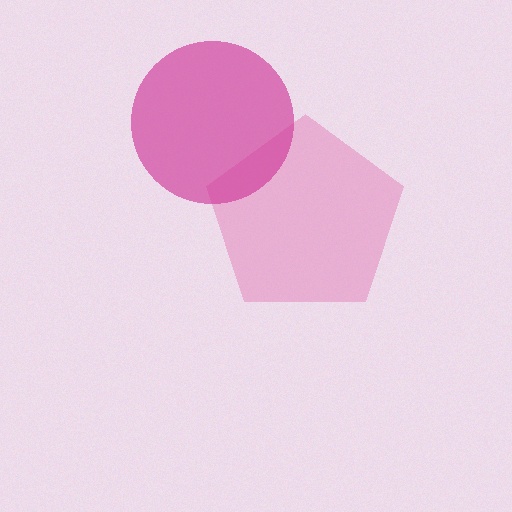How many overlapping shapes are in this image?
There are 2 overlapping shapes in the image.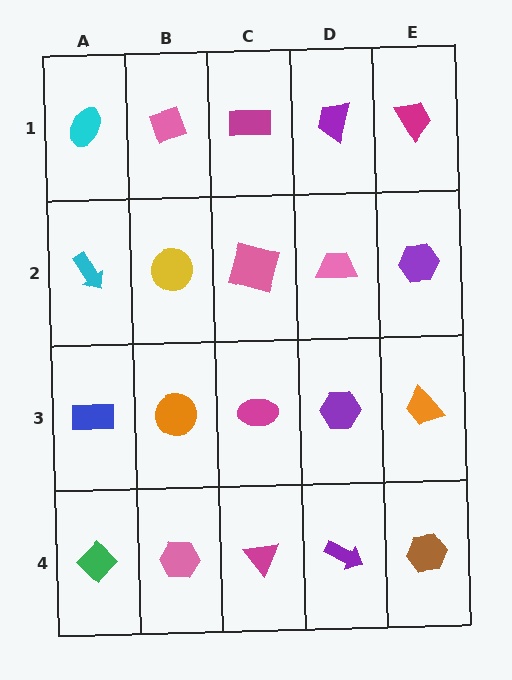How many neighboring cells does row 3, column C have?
4.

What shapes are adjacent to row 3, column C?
A pink square (row 2, column C), a magenta triangle (row 4, column C), an orange circle (row 3, column B), a purple hexagon (row 3, column D).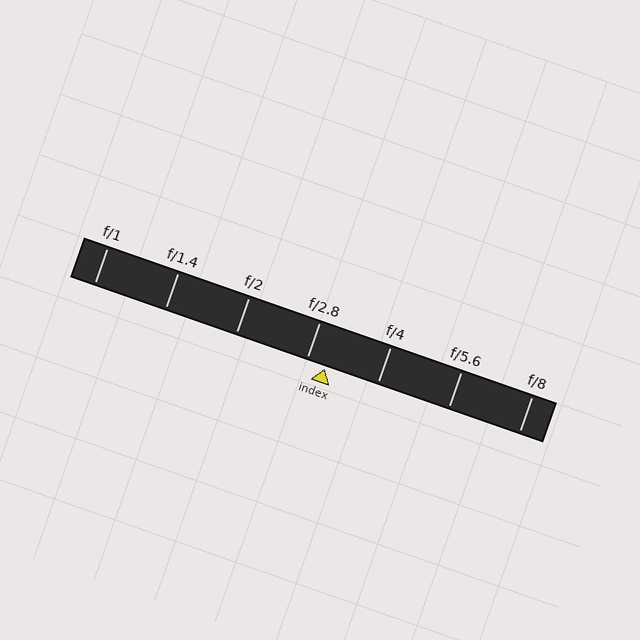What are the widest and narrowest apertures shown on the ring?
The widest aperture shown is f/1 and the narrowest is f/8.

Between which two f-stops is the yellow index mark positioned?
The index mark is between f/2.8 and f/4.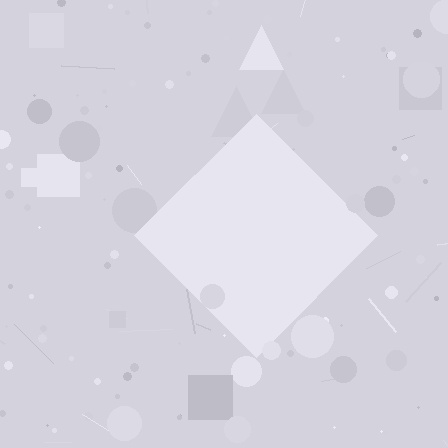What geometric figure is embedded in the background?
A diamond is embedded in the background.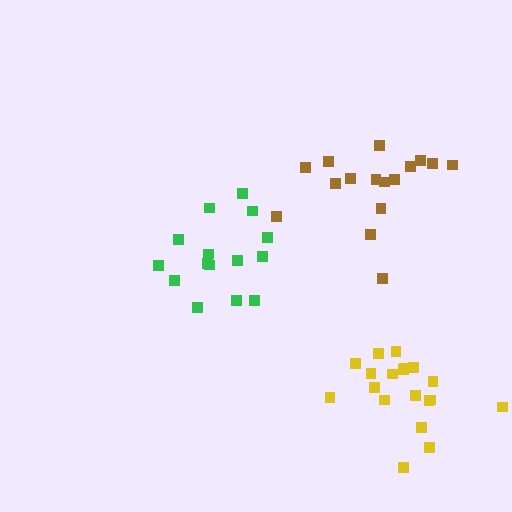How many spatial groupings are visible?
There are 3 spatial groupings.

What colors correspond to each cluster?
The clusters are colored: yellow, green, brown.